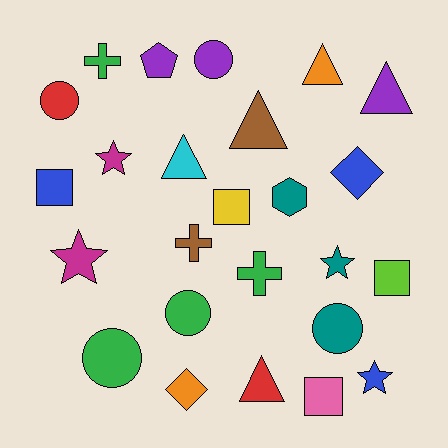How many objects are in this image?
There are 25 objects.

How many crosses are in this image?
There are 3 crosses.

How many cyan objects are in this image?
There is 1 cyan object.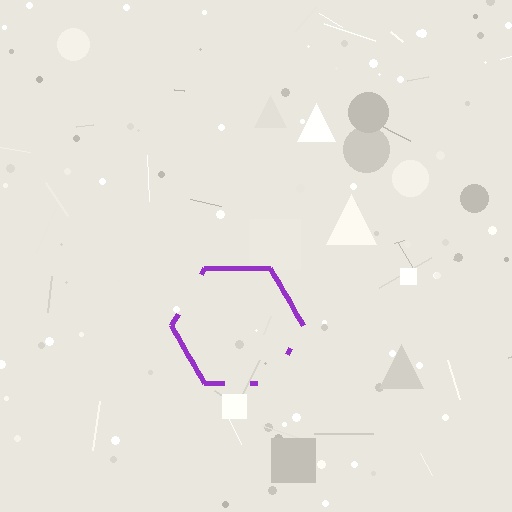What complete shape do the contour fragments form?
The contour fragments form a hexagon.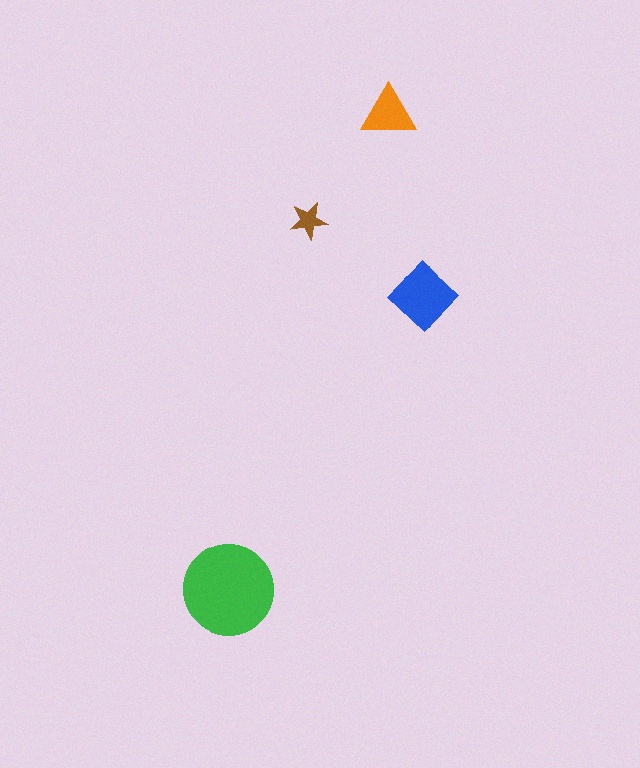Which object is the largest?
The green circle.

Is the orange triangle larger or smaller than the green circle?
Smaller.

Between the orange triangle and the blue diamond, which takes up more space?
The blue diamond.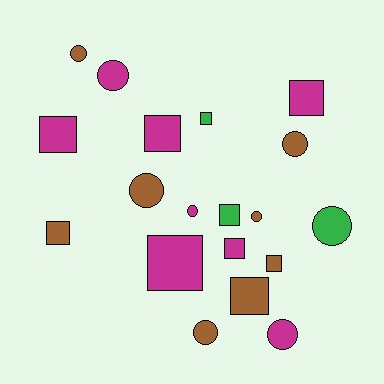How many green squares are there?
There are 2 green squares.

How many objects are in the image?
There are 19 objects.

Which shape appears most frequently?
Square, with 10 objects.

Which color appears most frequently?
Magenta, with 8 objects.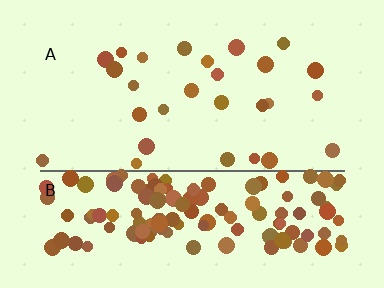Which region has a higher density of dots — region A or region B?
B (the bottom).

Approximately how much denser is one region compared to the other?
Approximately 5.8× — region B over region A.